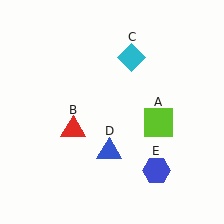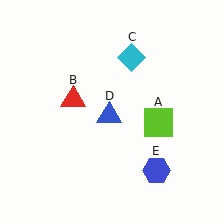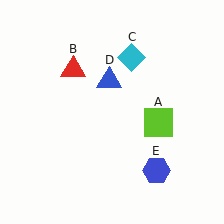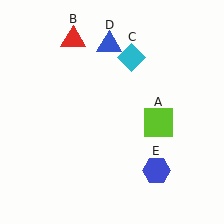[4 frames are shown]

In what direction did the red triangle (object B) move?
The red triangle (object B) moved up.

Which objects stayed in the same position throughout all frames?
Lime square (object A) and cyan diamond (object C) and blue hexagon (object E) remained stationary.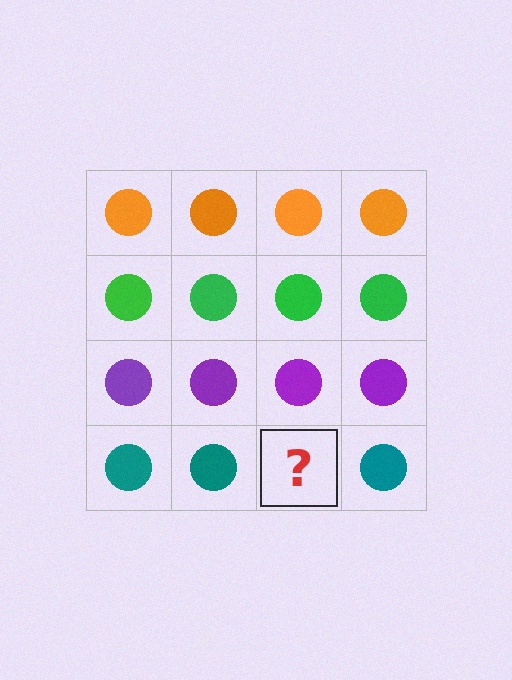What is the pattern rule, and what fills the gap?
The rule is that each row has a consistent color. The gap should be filled with a teal circle.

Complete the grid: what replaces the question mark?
The question mark should be replaced with a teal circle.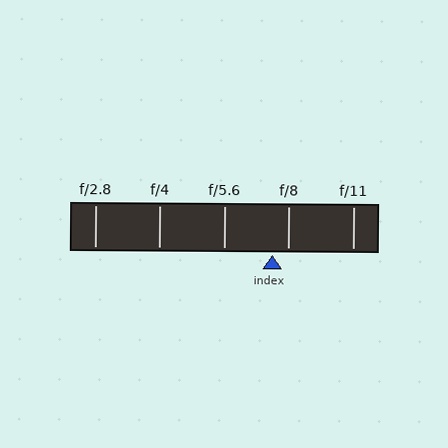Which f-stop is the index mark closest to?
The index mark is closest to f/8.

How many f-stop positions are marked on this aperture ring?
There are 5 f-stop positions marked.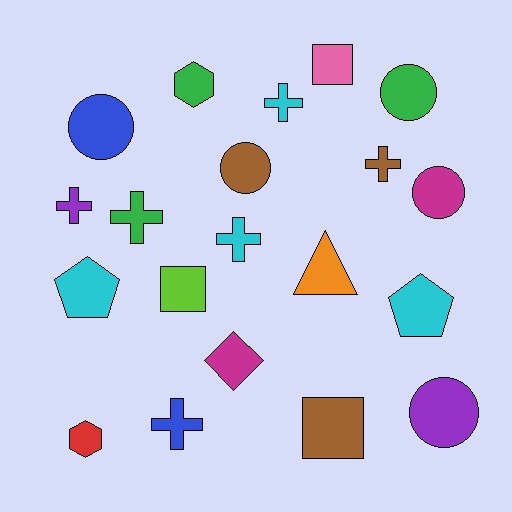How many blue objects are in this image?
There are 2 blue objects.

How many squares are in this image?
There are 3 squares.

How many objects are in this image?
There are 20 objects.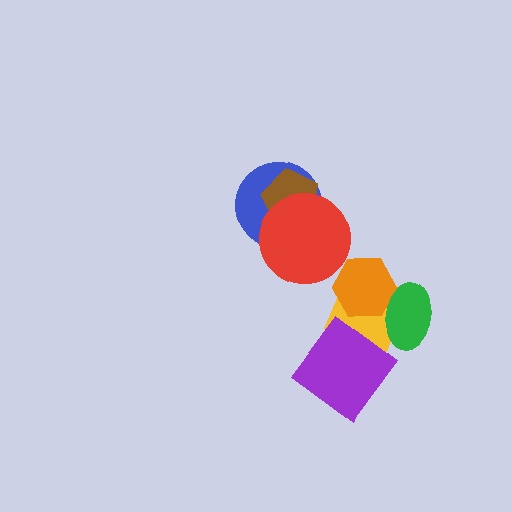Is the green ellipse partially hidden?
No, no other shape covers it.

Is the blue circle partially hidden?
Yes, it is partially covered by another shape.